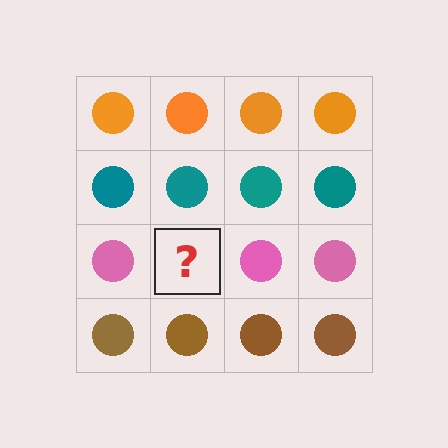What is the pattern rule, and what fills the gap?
The rule is that each row has a consistent color. The gap should be filled with a pink circle.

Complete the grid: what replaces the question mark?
The question mark should be replaced with a pink circle.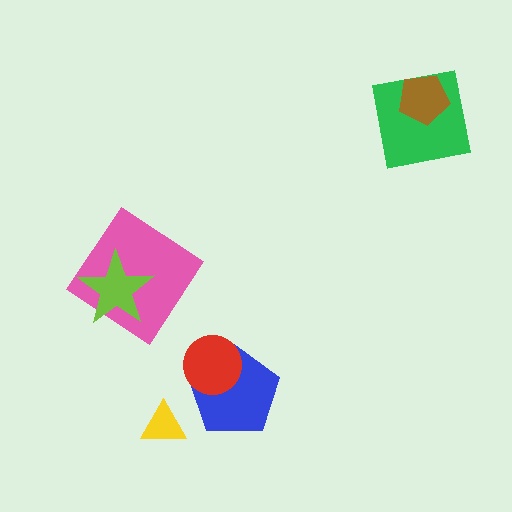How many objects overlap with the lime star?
1 object overlaps with the lime star.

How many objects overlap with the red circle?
1 object overlaps with the red circle.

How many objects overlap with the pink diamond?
1 object overlaps with the pink diamond.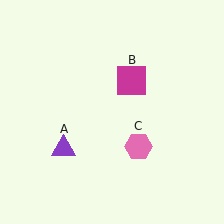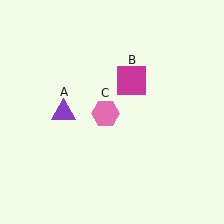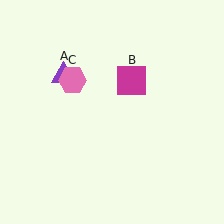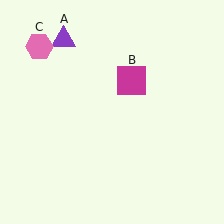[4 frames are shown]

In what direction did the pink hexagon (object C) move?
The pink hexagon (object C) moved up and to the left.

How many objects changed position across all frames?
2 objects changed position: purple triangle (object A), pink hexagon (object C).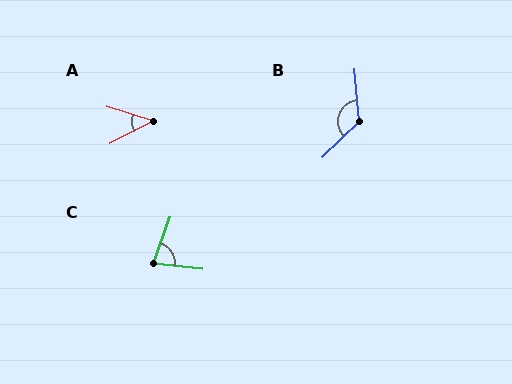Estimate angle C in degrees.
Approximately 77 degrees.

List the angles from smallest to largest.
A (45°), C (77°), B (129°).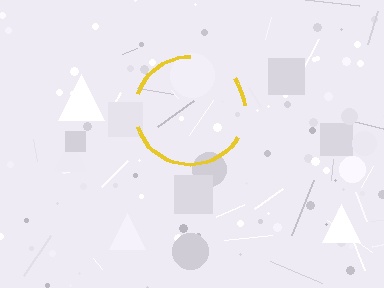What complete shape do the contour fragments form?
The contour fragments form a circle.